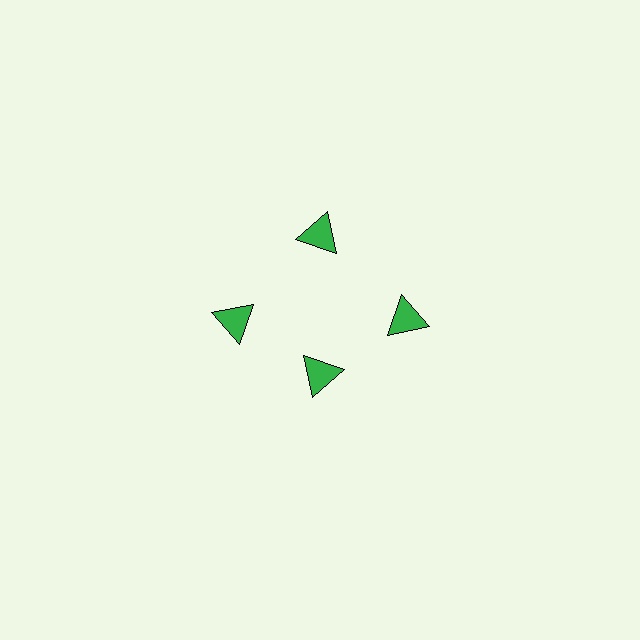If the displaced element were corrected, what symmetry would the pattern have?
It would have 4-fold rotational symmetry — the pattern would map onto itself every 90 degrees.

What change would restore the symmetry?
The symmetry would be restored by moving it outward, back onto the ring so that all 4 triangles sit at equal angles and equal distance from the center.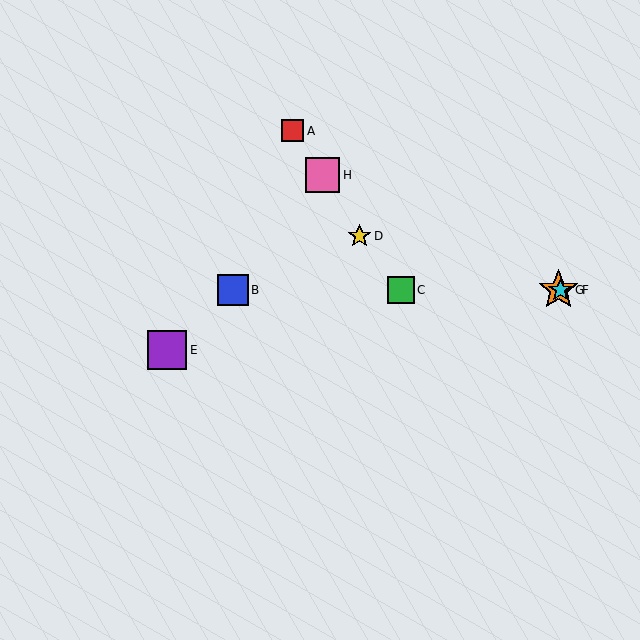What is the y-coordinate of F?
Object F is at y≈290.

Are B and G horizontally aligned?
Yes, both are at y≈290.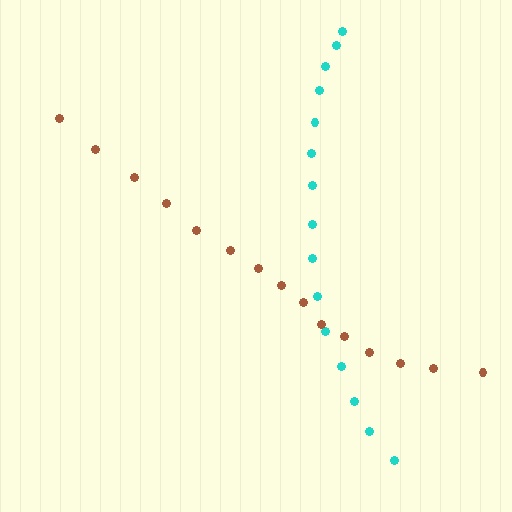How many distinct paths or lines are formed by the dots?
There are 2 distinct paths.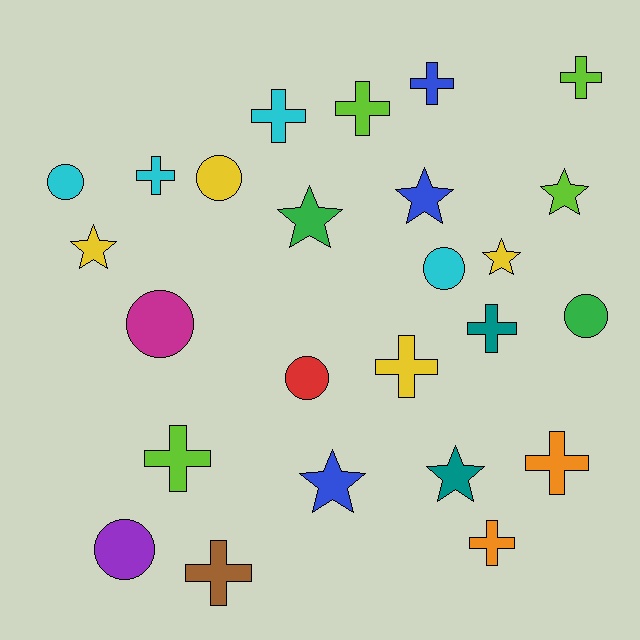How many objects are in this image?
There are 25 objects.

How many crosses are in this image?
There are 11 crosses.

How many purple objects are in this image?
There is 1 purple object.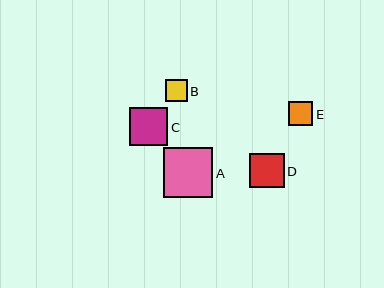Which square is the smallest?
Square B is the smallest with a size of approximately 22 pixels.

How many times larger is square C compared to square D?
Square C is approximately 1.1 times the size of square D.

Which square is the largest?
Square A is the largest with a size of approximately 50 pixels.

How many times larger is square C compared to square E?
Square C is approximately 1.6 times the size of square E.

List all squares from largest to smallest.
From largest to smallest: A, C, D, E, B.